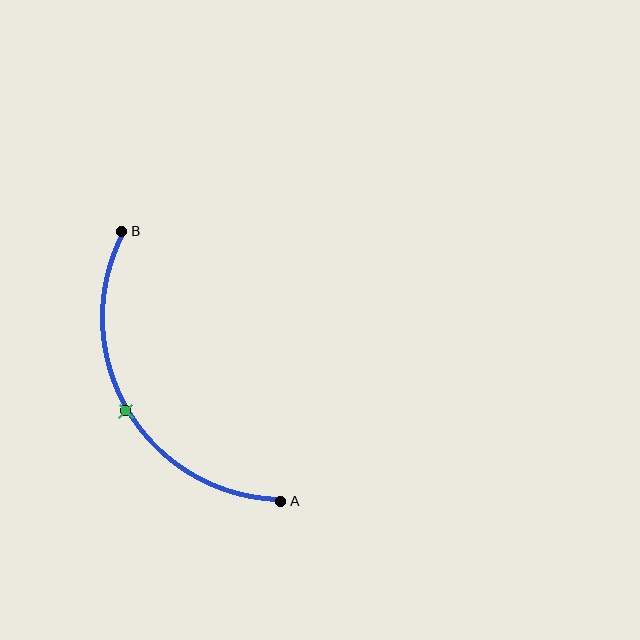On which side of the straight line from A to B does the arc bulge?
The arc bulges to the left of the straight line connecting A and B.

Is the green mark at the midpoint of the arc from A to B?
Yes. The green mark lies on the arc at equal arc-length from both A and B — it is the arc midpoint.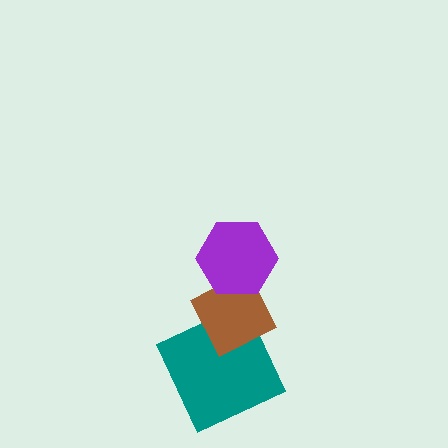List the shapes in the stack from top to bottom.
From top to bottom: the purple hexagon, the brown diamond, the teal square.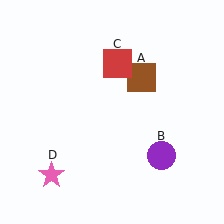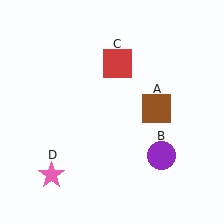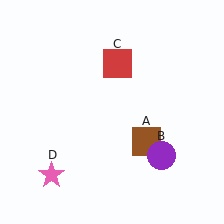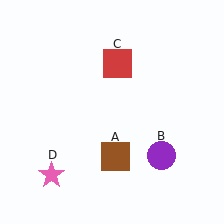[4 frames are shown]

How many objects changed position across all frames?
1 object changed position: brown square (object A).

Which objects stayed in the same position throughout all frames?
Purple circle (object B) and red square (object C) and pink star (object D) remained stationary.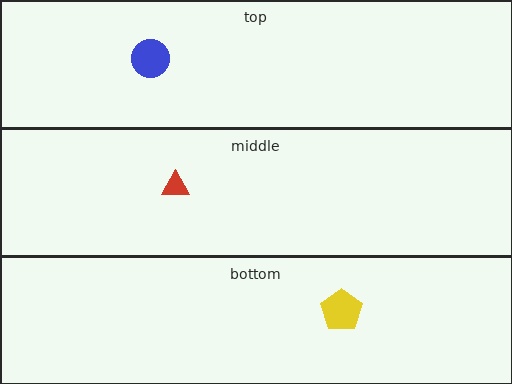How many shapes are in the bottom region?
1.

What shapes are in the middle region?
The red triangle.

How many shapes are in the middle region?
1.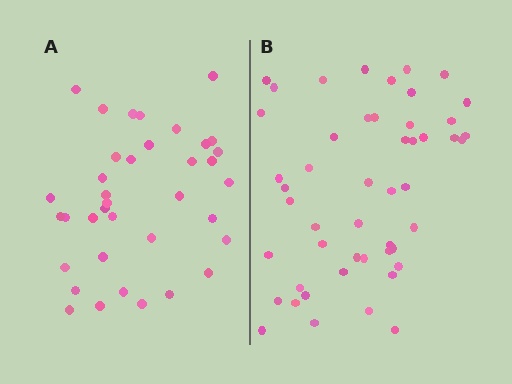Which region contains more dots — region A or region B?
Region B (the right region) has more dots.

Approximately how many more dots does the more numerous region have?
Region B has roughly 12 or so more dots than region A.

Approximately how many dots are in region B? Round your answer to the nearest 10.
About 50 dots. (The exact count is 49, which rounds to 50.)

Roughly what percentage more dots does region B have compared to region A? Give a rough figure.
About 30% more.